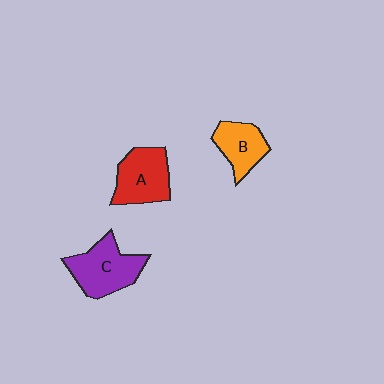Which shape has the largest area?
Shape C (purple).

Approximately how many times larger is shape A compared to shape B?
Approximately 1.3 times.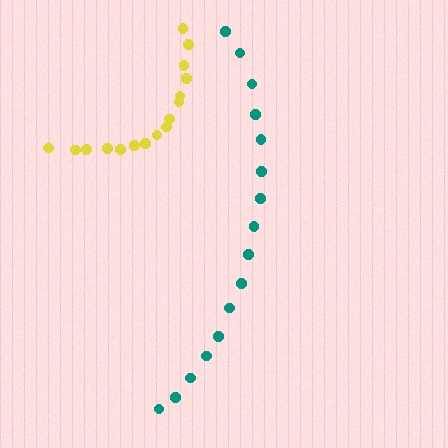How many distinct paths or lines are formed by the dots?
There are 2 distinct paths.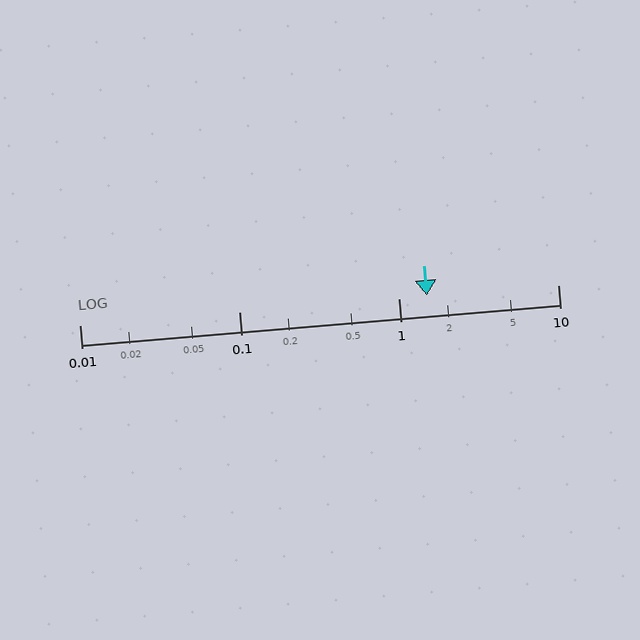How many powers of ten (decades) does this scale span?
The scale spans 3 decades, from 0.01 to 10.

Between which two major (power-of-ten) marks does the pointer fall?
The pointer is between 1 and 10.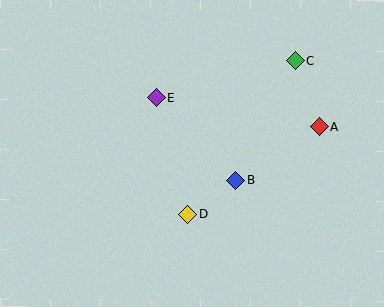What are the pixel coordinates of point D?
Point D is at (188, 214).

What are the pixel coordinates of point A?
Point A is at (319, 127).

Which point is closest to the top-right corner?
Point C is closest to the top-right corner.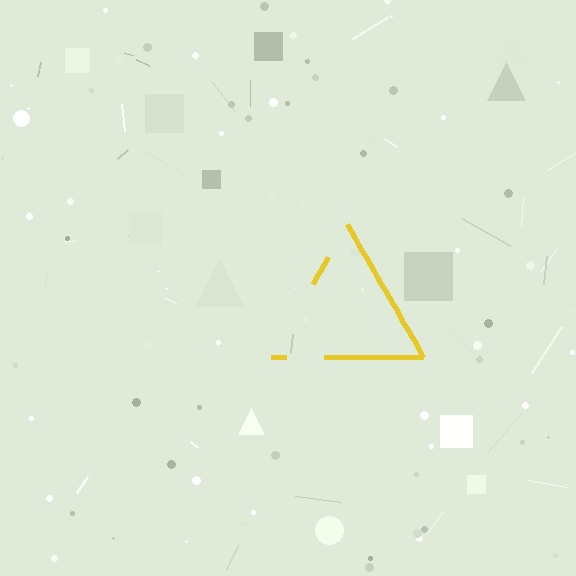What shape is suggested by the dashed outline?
The dashed outline suggests a triangle.